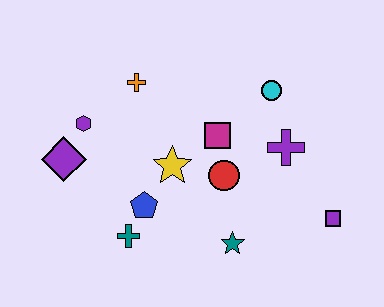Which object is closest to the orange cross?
The purple hexagon is closest to the orange cross.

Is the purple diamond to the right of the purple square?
No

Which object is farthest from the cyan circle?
The purple diamond is farthest from the cyan circle.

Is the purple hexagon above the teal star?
Yes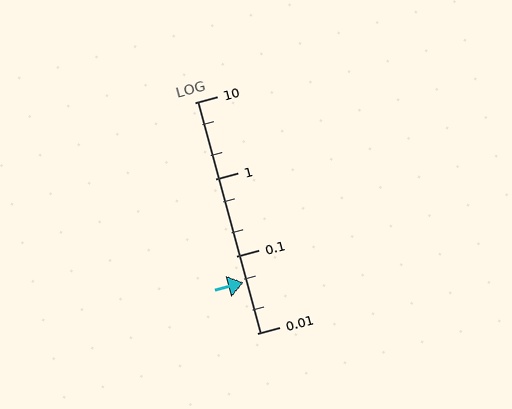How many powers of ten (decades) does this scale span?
The scale spans 3 decades, from 0.01 to 10.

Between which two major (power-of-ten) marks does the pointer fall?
The pointer is between 0.01 and 0.1.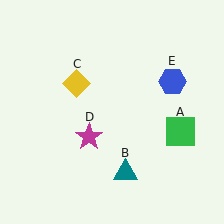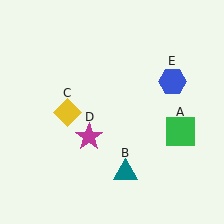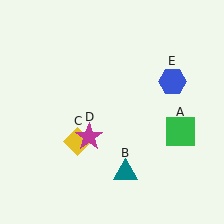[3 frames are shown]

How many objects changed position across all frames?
1 object changed position: yellow diamond (object C).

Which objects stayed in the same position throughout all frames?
Green square (object A) and teal triangle (object B) and magenta star (object D) and blue hexagon (object E) remained stationary.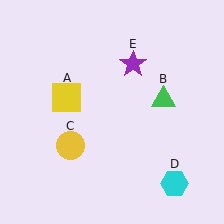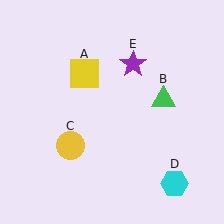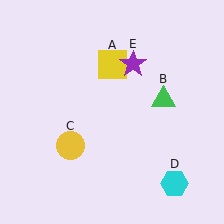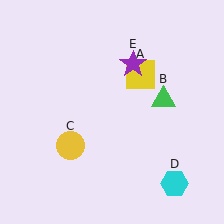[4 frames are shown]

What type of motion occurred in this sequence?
The yellow square (object A) rotated clockwise around the center of the scene.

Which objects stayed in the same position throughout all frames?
Green triangle (object B) and yellow circle (object C) and cyan hexagon (object D) and purple star (object E) remained stationary.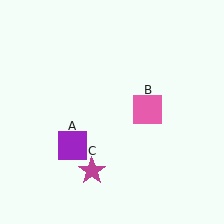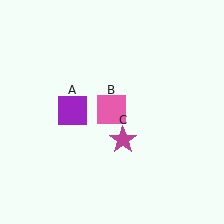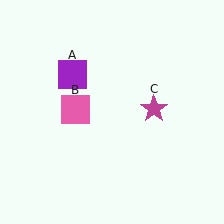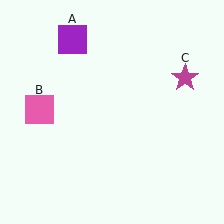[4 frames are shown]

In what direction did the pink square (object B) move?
The pink square (object B) moved left.